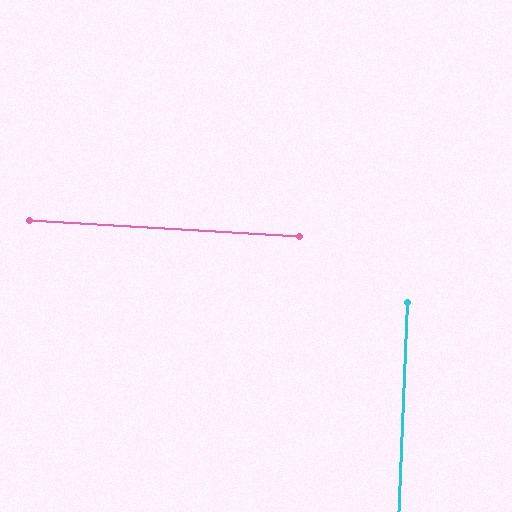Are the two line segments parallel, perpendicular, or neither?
Perpendicular — they meet at approximately 89°.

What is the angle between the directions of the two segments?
Approximately 89 degrees.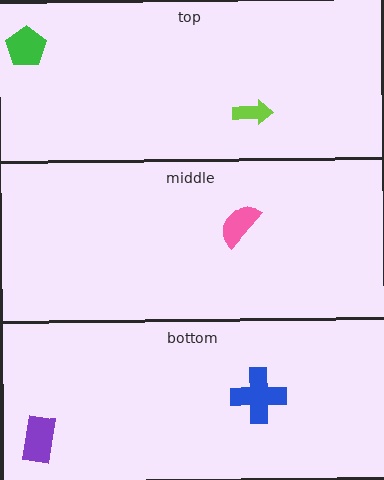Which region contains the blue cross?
The bottom region.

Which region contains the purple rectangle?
The bottom region.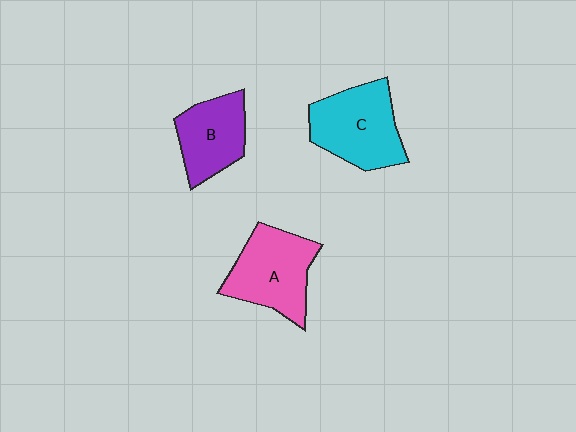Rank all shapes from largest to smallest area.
From largest to smallest: C (cyan), A (pink), B (purple).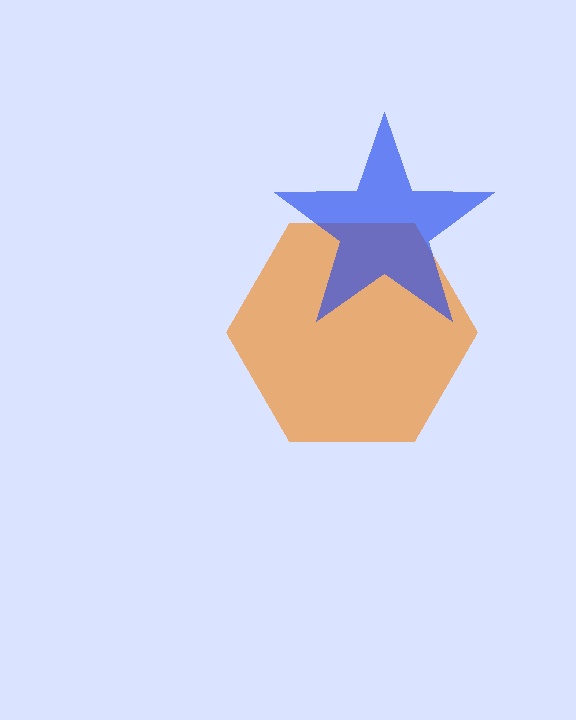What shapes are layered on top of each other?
The layered shapes are: an orange hexagon, a blue star.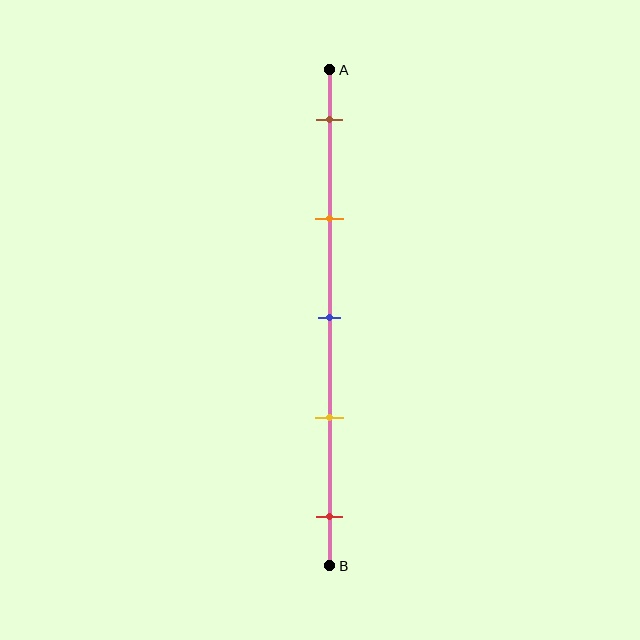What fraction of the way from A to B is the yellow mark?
The yellow mark is approximately 70% (0.7) of the way from A to B.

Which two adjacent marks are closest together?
The blue and yellow marks are the closest adjacent pair.